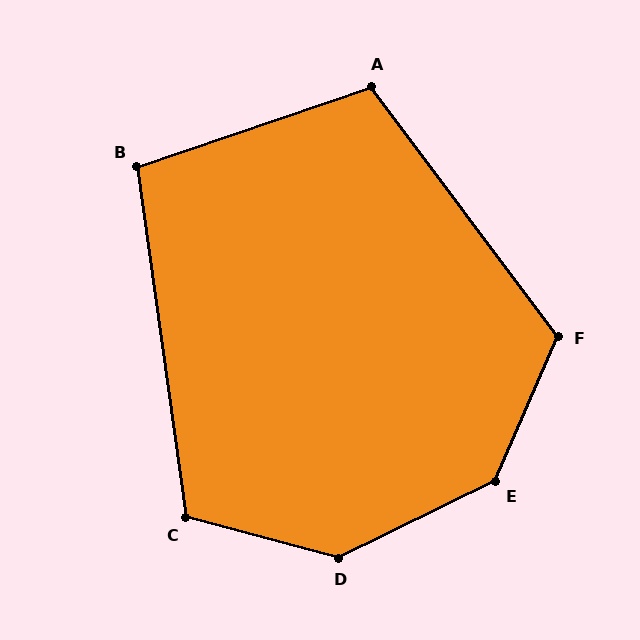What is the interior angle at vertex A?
Approximately 108 degrees (obtuse).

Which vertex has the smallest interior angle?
B, at approximately 101 degrees.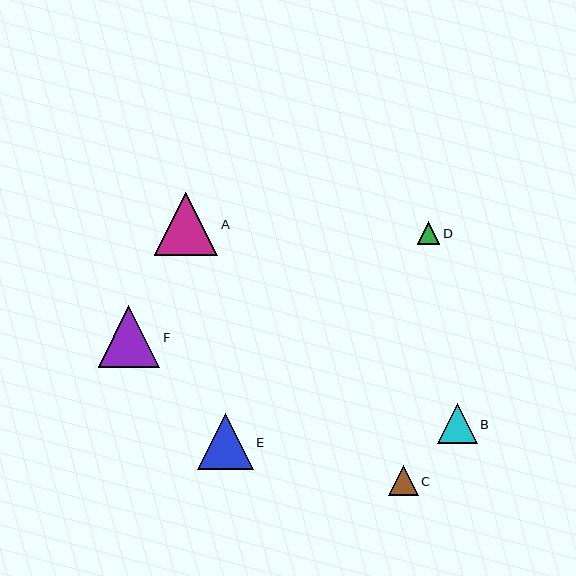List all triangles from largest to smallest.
From largest to smallest: A, F, E, B, C, D.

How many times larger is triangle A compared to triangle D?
Triangle A is approximately 2.8 times the size of triangle D.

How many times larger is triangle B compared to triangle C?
Triangle B is approximately 1.3 times the size of triangle C.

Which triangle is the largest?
Triangle A is the largest with a size of approximately 64 pixels.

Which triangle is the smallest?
Triangle D is the smallest with a size of approximately 23 pixels.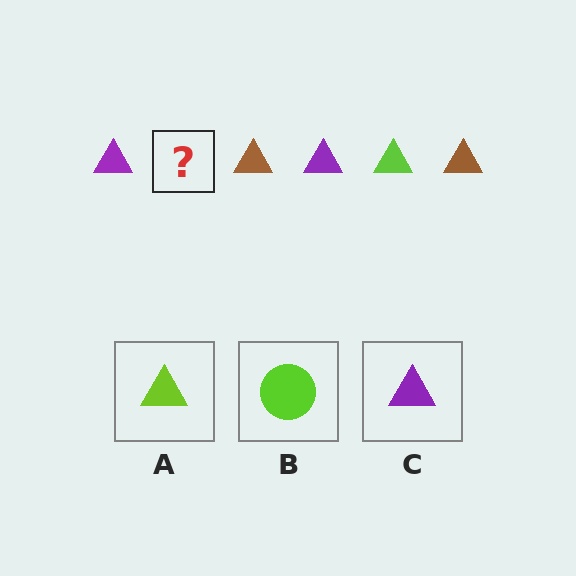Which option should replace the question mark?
Option A.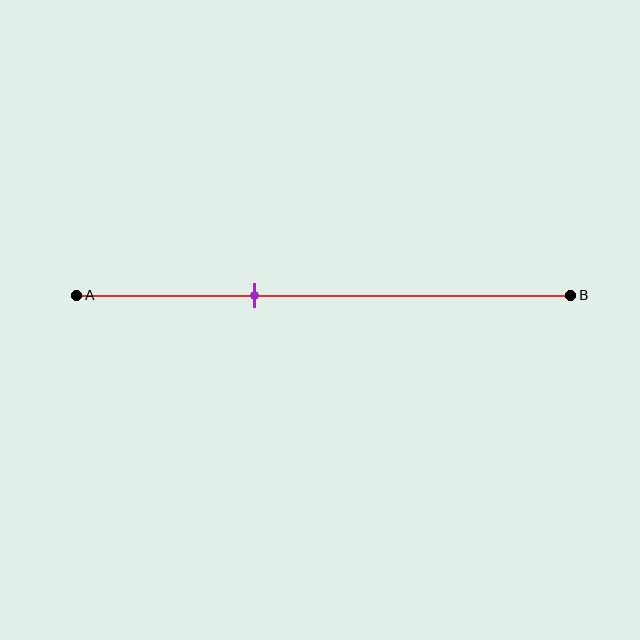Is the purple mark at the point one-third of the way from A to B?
Yes, the mark is approximately at the one-third point.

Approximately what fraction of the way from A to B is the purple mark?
The purple mark is approximately 35% of the way from A to B.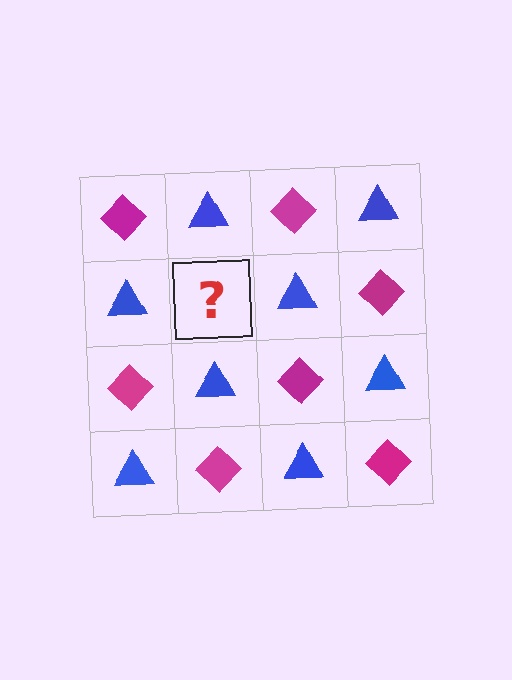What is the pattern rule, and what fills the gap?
The rule is that it alternates magenta diamond and blue triangle in a checkerboard pattern. The gap should be filled with a magenta diamond.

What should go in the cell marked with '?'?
The missing cell should contain a magenta diamond.